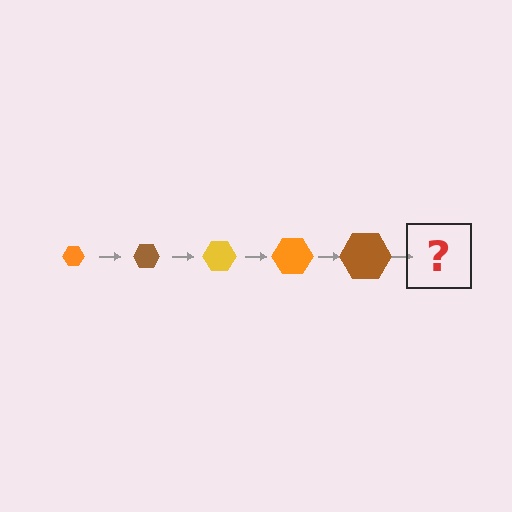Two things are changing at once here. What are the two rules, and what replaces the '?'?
The two rules are that the hexagon grows larger each step and the color cycles through orange, brown, and yellow. The '?' should be a yellow hexagon, larger than the previous one.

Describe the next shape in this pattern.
It should be a yellow hexagon, larger than the previous one.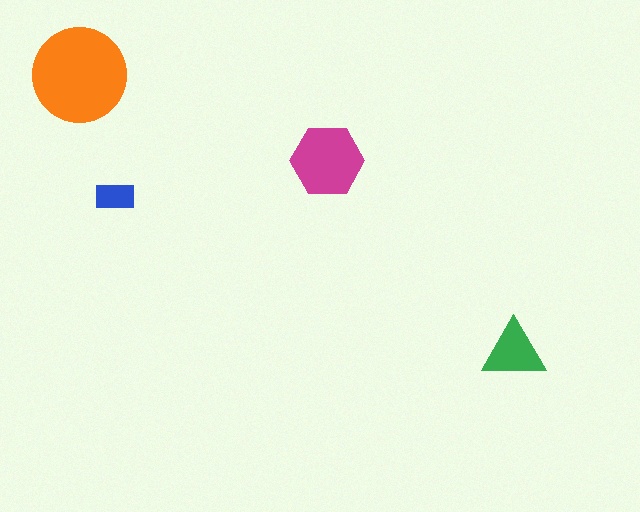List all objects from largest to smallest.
The orange circle, the magenta hexagon, the green triangle, the blue rectangle.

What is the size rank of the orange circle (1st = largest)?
1st.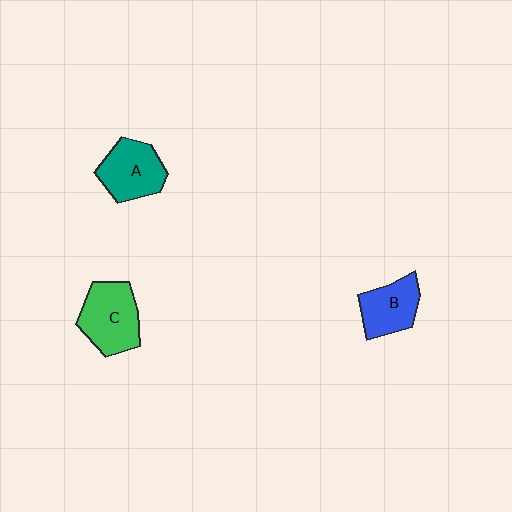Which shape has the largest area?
Shape C (green).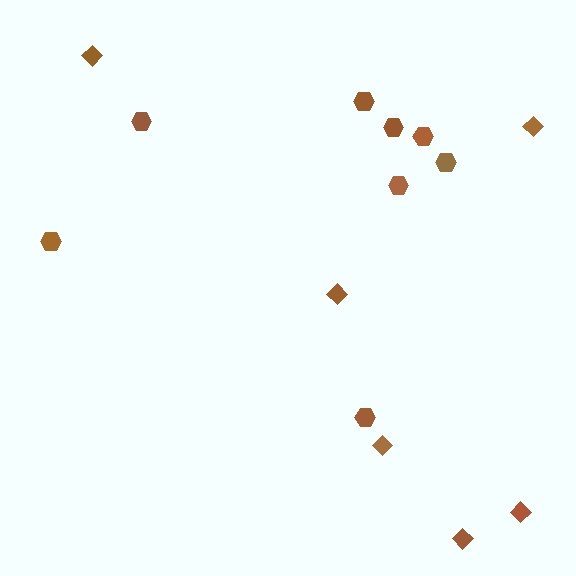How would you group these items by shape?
There are 2 groups: one group of hexagons (8) and one group of diamonds (6).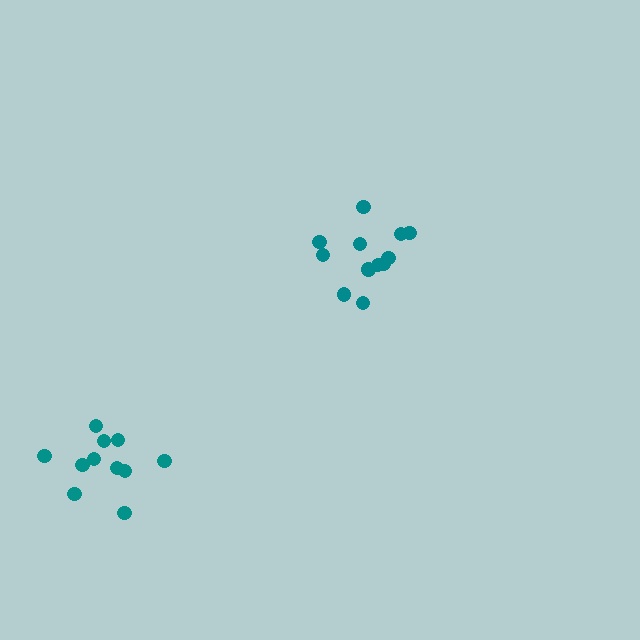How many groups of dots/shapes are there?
There are 2 groups.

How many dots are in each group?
Group 1: 12 dots, Group 2: 11 dots (23 total).